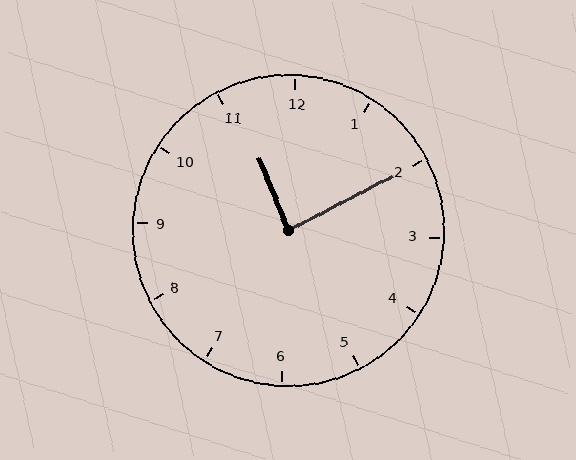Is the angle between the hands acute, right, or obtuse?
It is right.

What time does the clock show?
11:10.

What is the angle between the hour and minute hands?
Approximately 85 degrees.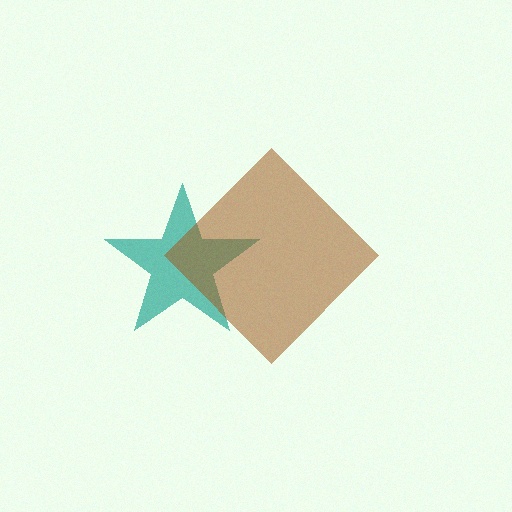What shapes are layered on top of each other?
The layered shapes are: a teal star, a brown diamond.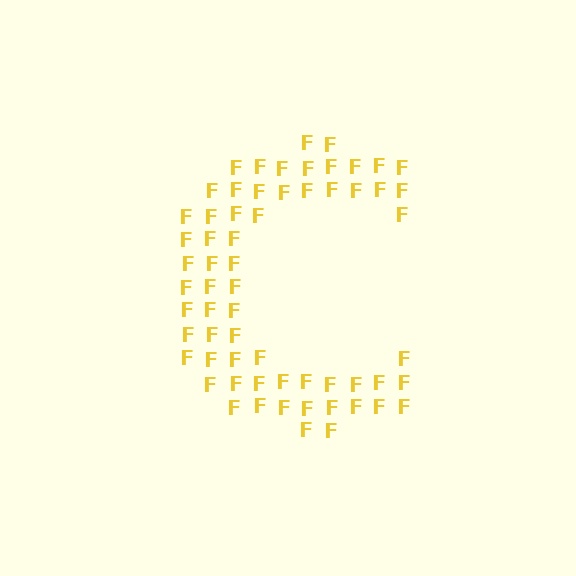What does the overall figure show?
The overall figure shows the letter C.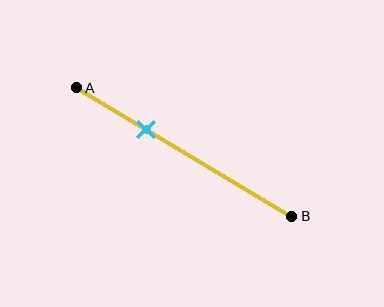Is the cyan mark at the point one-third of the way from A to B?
Yes, the mark is approximately at the one-third point.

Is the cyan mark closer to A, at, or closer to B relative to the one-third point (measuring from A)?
The cyan mark is approximately at the one-third point of segment AB.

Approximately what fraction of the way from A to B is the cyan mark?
The cyan mark is approximately 35% of the way from A to B.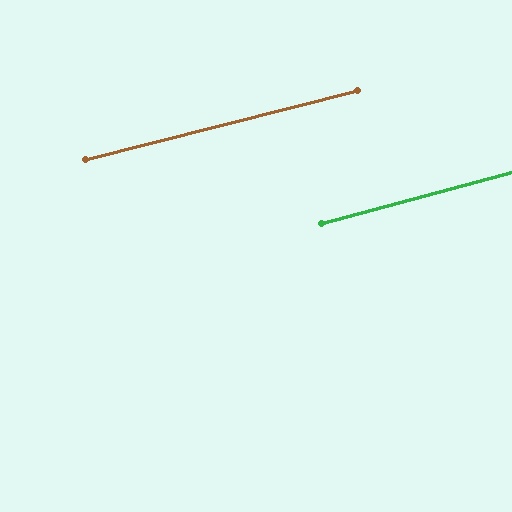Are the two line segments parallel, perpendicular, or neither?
Parallel — their directions differ by only 0.7°.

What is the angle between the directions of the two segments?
Approximately 1 degree.